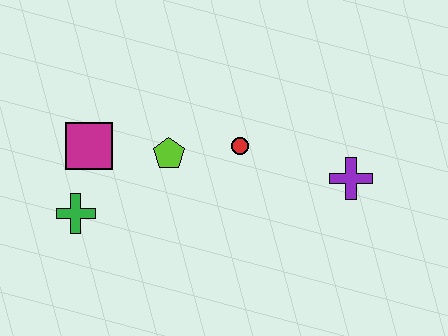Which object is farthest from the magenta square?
The purple cross is farthest from the magenta square.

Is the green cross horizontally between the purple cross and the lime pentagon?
No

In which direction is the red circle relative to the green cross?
The red circle is to the right of the green cross.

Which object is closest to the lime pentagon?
The red circle is closest to the lime pentagon.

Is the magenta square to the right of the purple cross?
No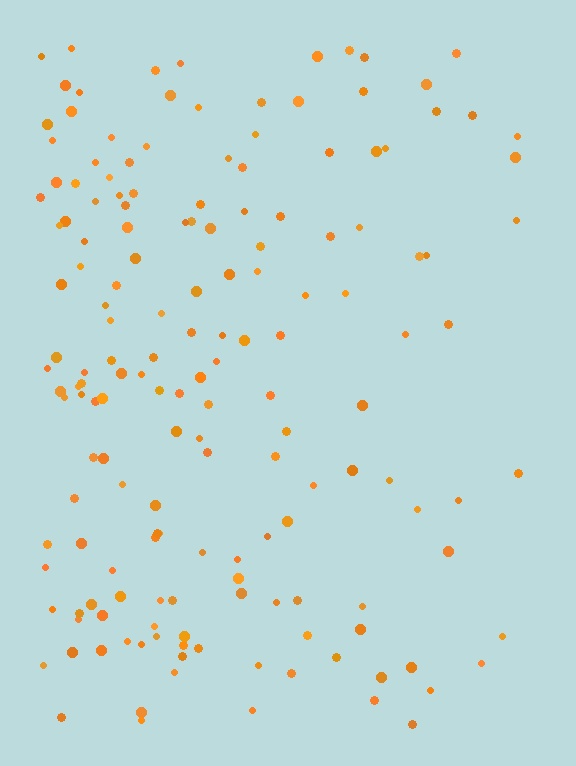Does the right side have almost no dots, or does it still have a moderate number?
Still a moderate number, just noticeably fewer than the left.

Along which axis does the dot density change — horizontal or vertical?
Horizontal.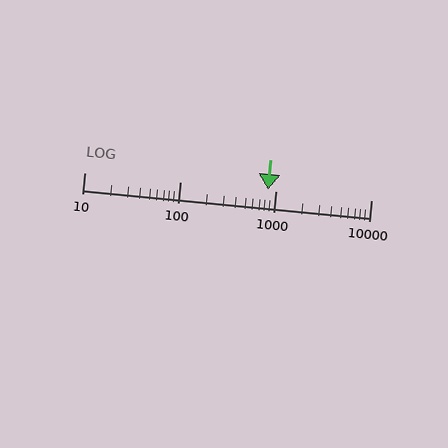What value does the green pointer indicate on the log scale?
The pointer indicates approximately 830.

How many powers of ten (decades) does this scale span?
The scale spans 3 decades, from 10 to 10000.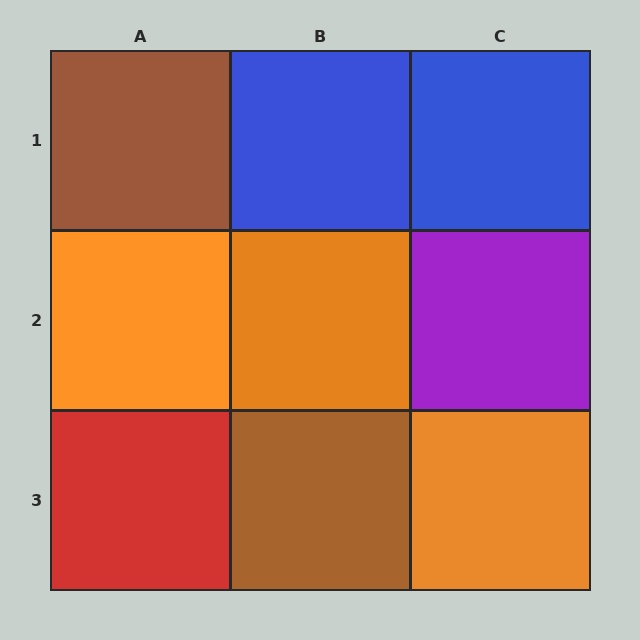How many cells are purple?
1 cell is purple.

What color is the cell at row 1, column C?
Blue.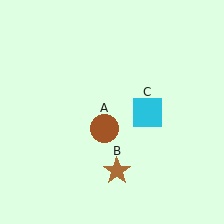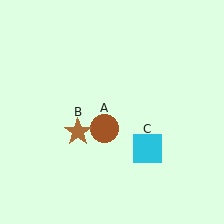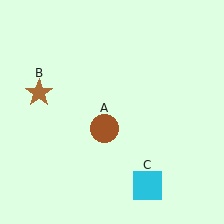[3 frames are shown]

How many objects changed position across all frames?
2 objects changed position: brown star (object B), cyan square (object C).